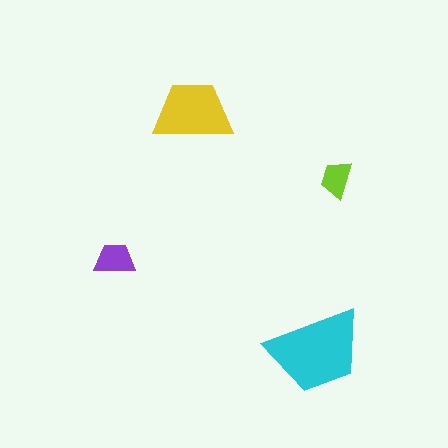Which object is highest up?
The yellow trapezoid is topmost.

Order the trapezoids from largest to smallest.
the cyan one, the yellow one, the purple one, the lime one.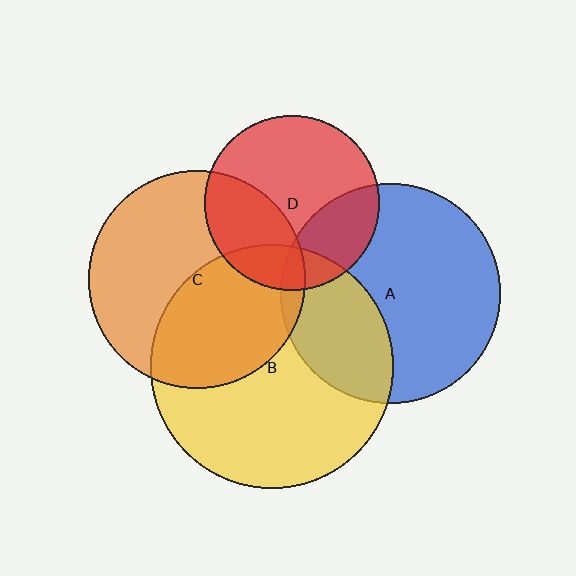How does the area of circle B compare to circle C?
Approximately 1.3 times.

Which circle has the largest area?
Circle B (yellow).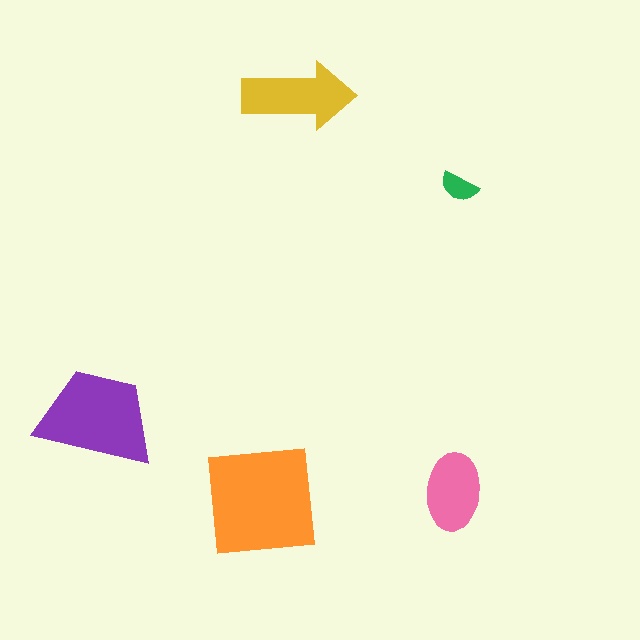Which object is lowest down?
The orange square is bottommost.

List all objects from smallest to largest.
The green semicircle, the pink ellipse, the yellow arrow, the purple trapezoid, the orange square.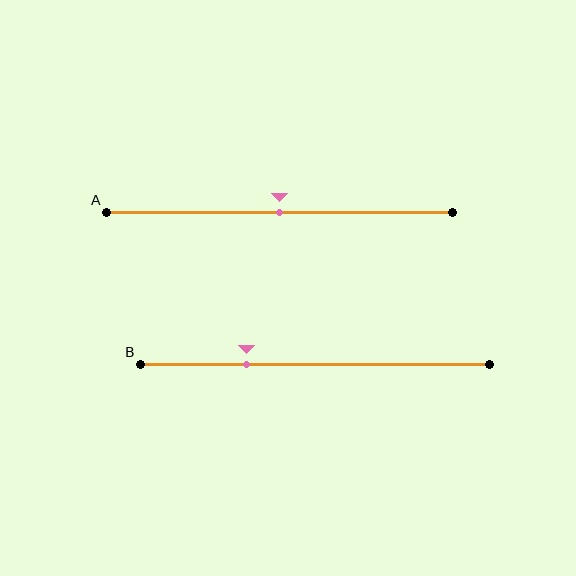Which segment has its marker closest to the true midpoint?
Segment A has its marker closest to the true midpoint.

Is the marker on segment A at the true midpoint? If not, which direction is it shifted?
Yes, the marker on segment A is at the true midpoint.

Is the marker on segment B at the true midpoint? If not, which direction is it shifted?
No, the marker on segment B is shifted to the left by about 19% of the segment length.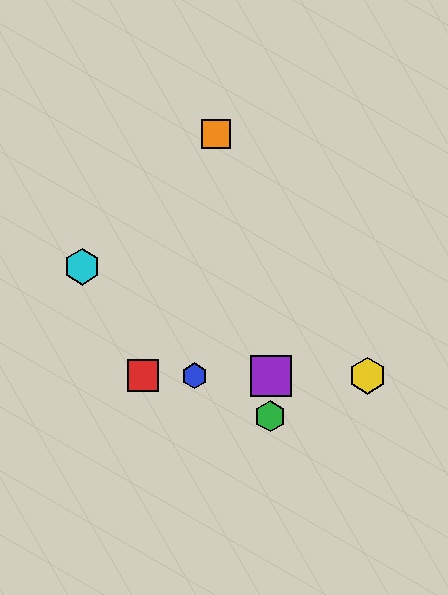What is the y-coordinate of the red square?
The red square is at y≈376.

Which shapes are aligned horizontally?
The red square, the blue hexagon, the yellow hexagon, the purple square are aligned horizontally.